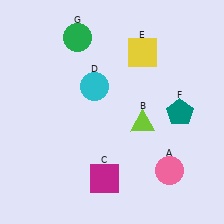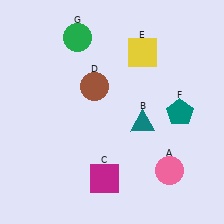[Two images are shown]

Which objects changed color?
B changed from lime to teal. D changed from cyan to brown.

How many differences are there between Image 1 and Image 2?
There are 2 differences between the two images.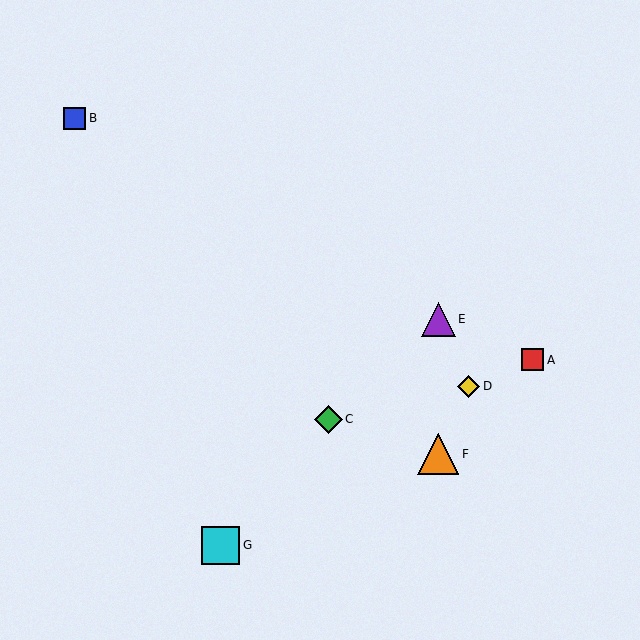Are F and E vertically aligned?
Yes, both are at x≈438.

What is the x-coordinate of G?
Object G is at x≈220.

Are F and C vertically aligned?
No, F is at x≈438 and C is at x≈329.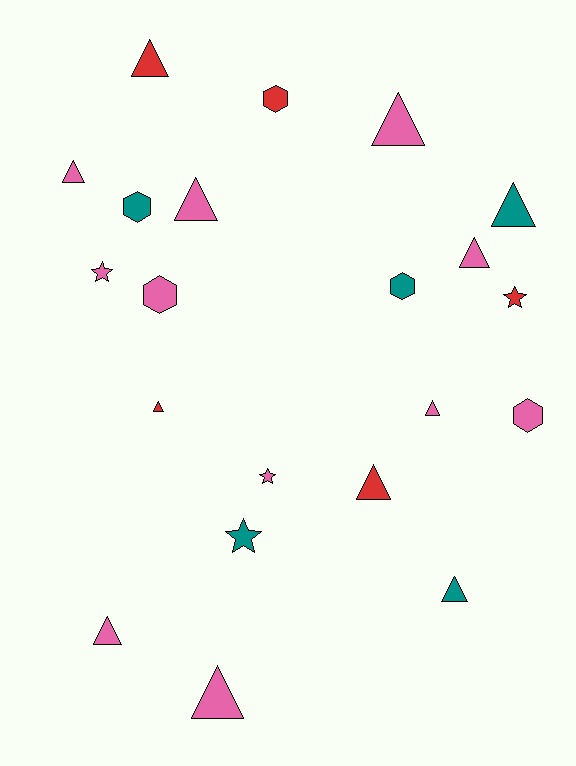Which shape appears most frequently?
Triangle, with 12 objects.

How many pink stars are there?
There are 2 pink stars.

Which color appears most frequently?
Pink, with 11 objects.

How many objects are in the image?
There are 21 objects.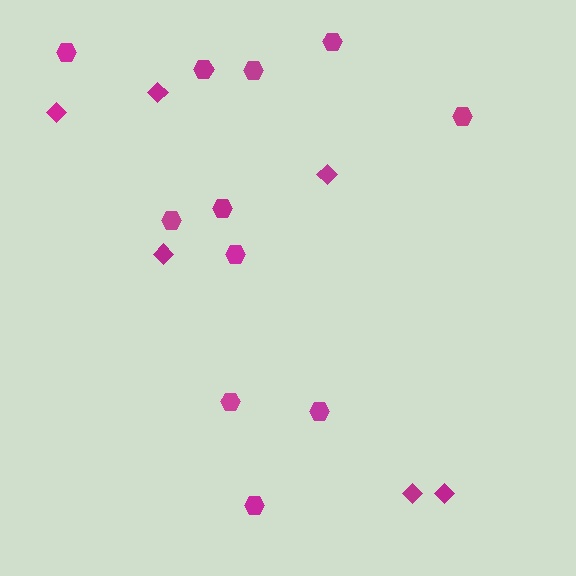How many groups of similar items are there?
There are 2 groups: one group of hexagons (11) and one group of diamonds (6).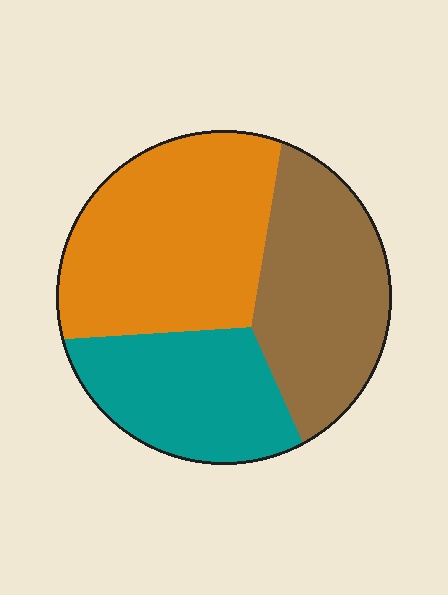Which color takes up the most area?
Orange, at roughly 40%.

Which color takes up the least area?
Teal, at roughly 25%.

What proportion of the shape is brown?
Brown covers 32% of the shape.